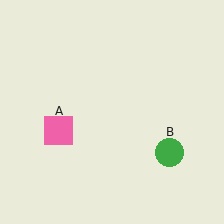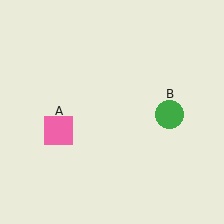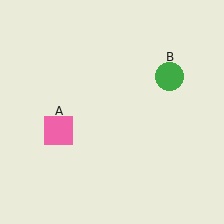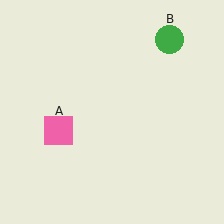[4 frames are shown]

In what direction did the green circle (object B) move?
The green circle (object B) moved up.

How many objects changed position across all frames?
1 object changed position: green circle (object B).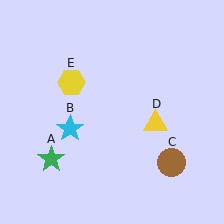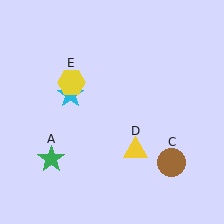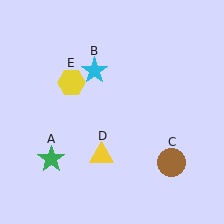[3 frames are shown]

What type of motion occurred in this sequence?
The cyan star (object B), yellow triangle (object D) rotated clockwise around the center of the scene.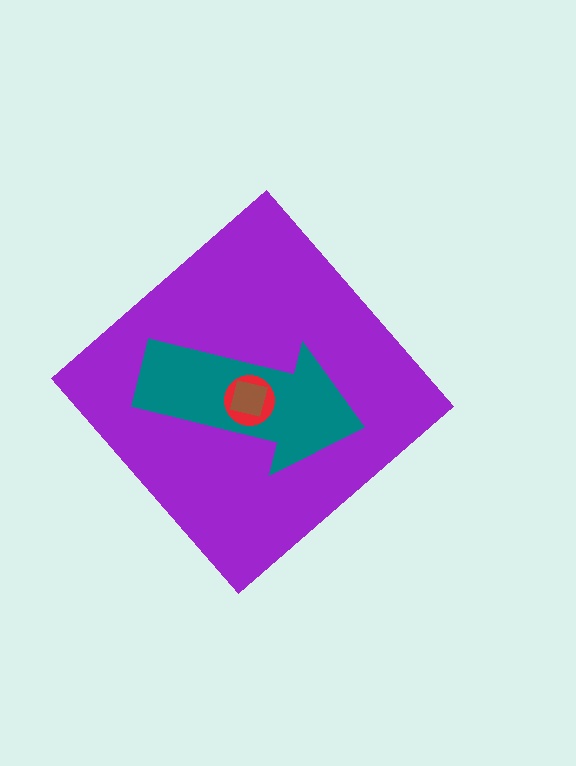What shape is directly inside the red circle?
The brown square.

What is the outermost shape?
The purple diamond.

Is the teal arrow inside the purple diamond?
Yes.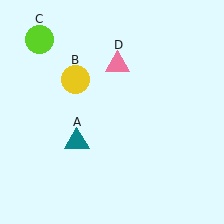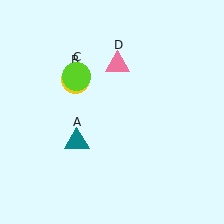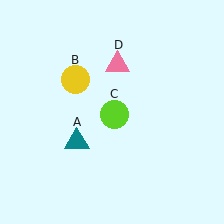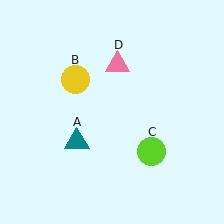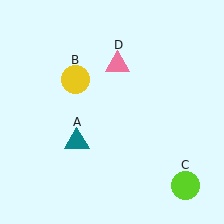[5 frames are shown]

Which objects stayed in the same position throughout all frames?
Teal triangle (object A) and yellow circle (object B) and pink triangle (object D) remained stationary.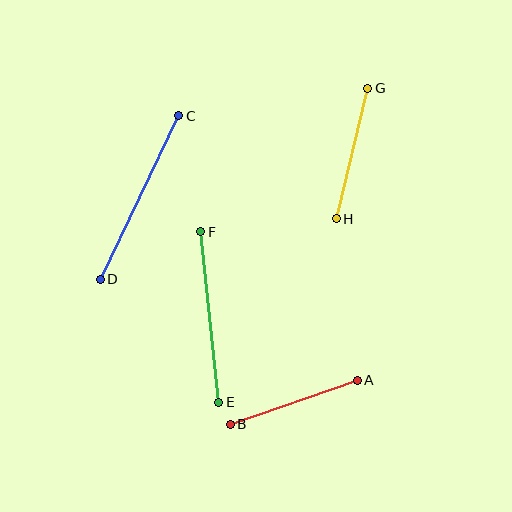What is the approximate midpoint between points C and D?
The midpoint is at approximately (140, 198) pixels.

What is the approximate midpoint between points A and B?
The midpoint is at approximately (294, 402) pixels.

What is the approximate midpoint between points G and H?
The midpoint is at approximately (352, 154) pixels.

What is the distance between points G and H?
The distance is approximately 134 pixels.